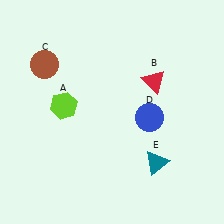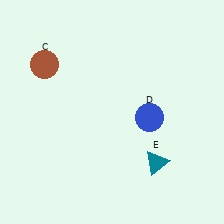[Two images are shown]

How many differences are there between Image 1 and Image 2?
There are 2 differences between the two images.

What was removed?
The lime hexagon (A), the red triangle (B) were removed in Image 2.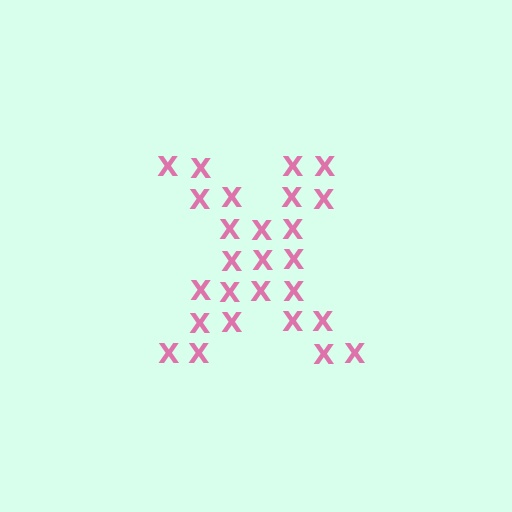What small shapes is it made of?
It is made of small letter X's.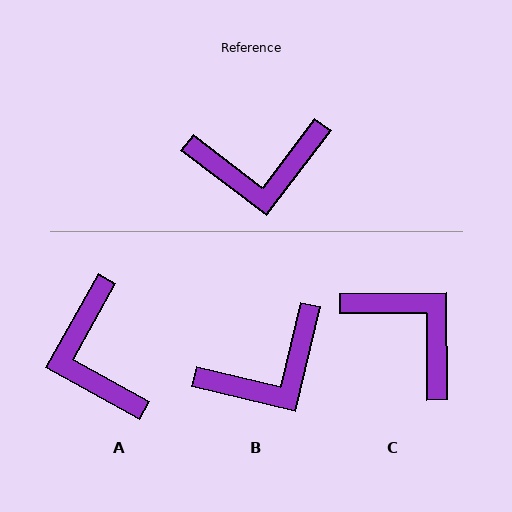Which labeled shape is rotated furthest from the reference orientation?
C, about 128 degrees away.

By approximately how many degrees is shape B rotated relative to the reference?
Approximately 24 degrees counter-clockwise.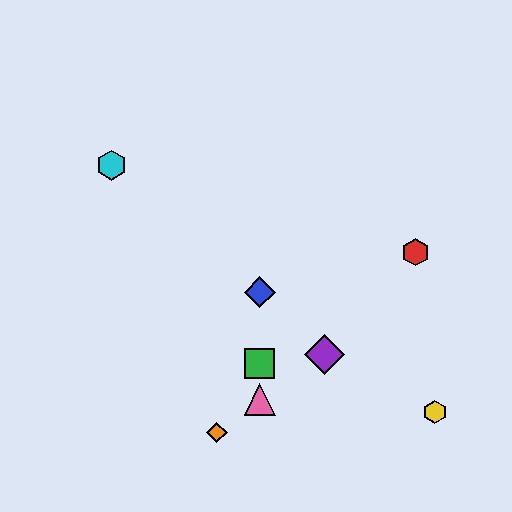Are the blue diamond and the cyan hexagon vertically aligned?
No, the blue diamond is at x≈260 and the cyan hexagon is at x≈112.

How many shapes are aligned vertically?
3 shapes (the blue diamond, the green square, the pink triangle) are aligned vertically.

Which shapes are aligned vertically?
The blue diamond, the green square, the pink triangle are aligned vertically.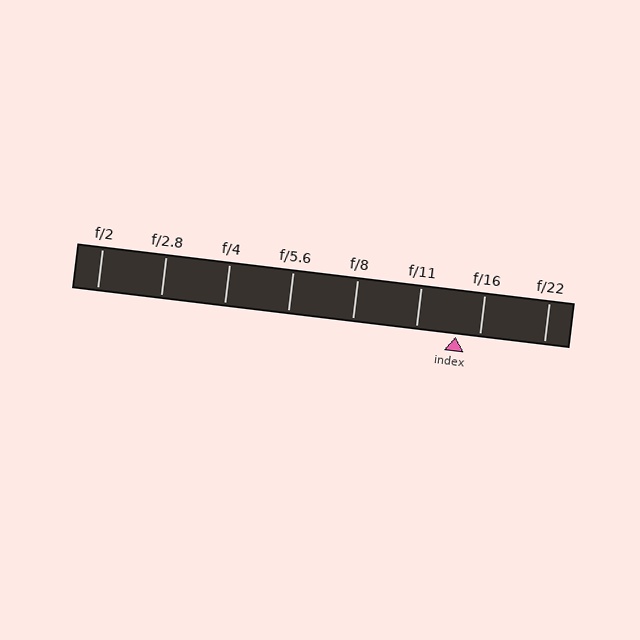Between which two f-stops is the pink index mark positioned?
The index mark is between f/11 and f/16.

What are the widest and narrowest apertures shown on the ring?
The widest aperture shown is f/2 and the narrowest is f/22.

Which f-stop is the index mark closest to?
The index mark is closest to f/16.